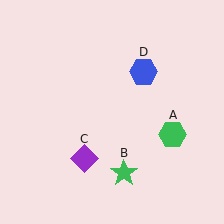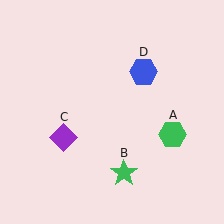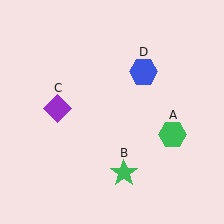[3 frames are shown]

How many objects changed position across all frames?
1 object changed position: purple diamond (object C).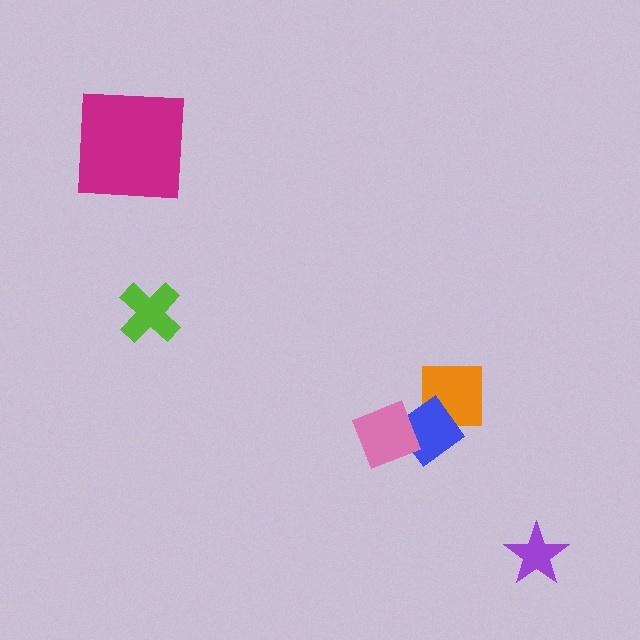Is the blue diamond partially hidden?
Yes, it is partially covered by another shape.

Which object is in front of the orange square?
The blue diamond is in front of the orange square.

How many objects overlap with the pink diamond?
1 object overlaps with the pink diamond.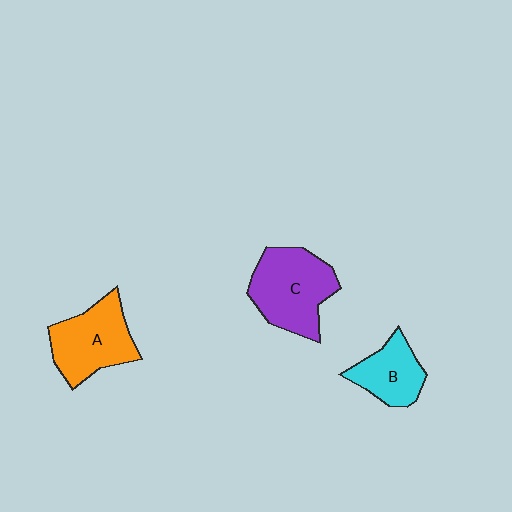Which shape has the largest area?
Shape C (purple).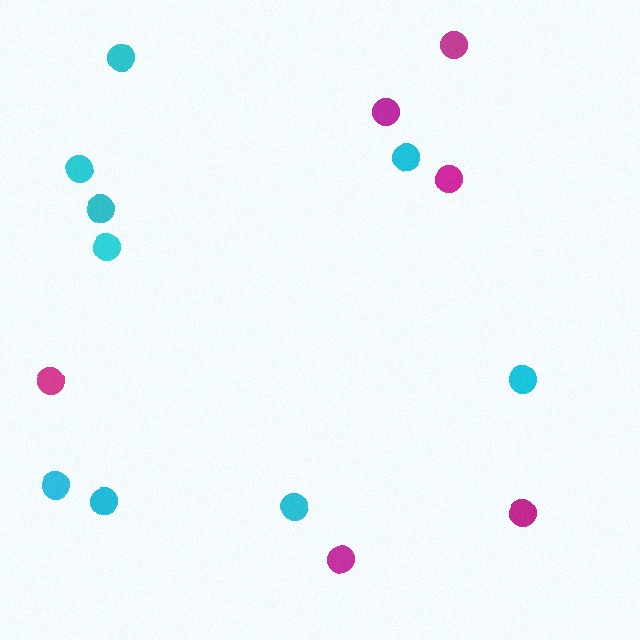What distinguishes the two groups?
There are 2 groups: one group of cyan circles (9) and one group of magenta circles (6).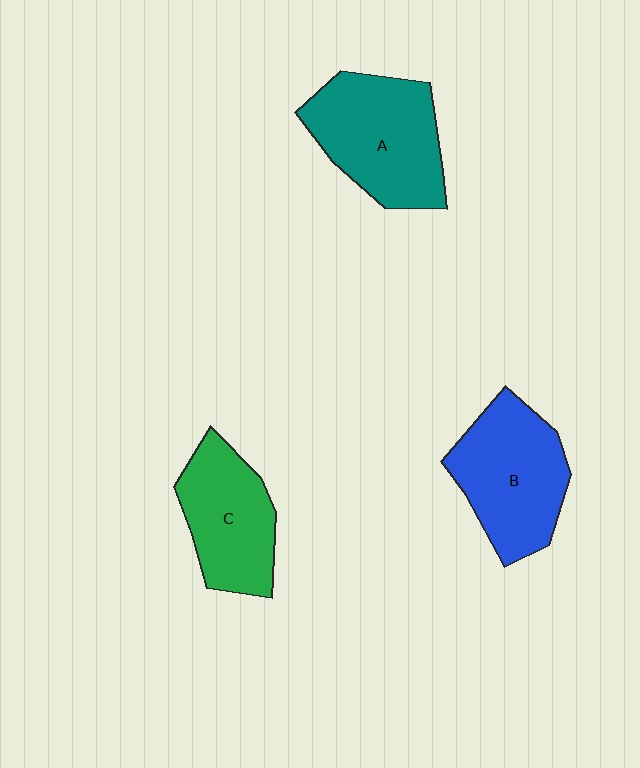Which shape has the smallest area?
Shape C (green).